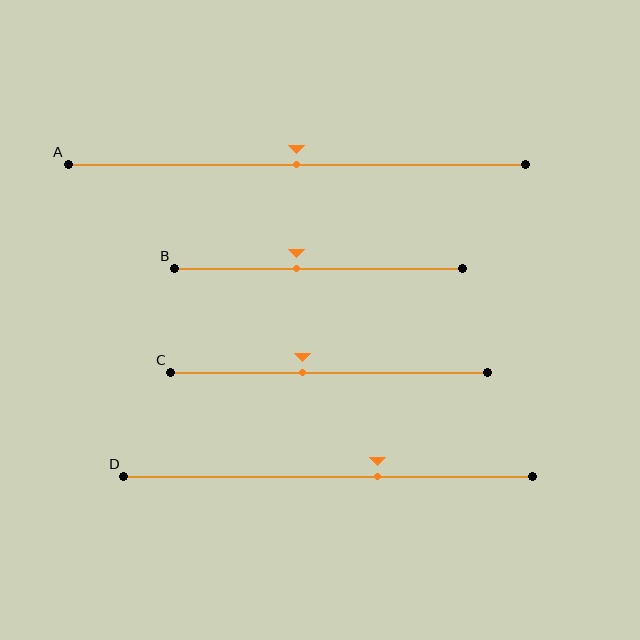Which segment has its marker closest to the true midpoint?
Segment A has its marker closest to the true midpoint.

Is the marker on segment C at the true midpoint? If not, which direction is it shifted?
No, the marker on segment C is shifted to the left by about 8% of the segment length.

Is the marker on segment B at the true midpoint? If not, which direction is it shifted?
No, the marker on segment B is shifted to the left by about 8% of the segment length.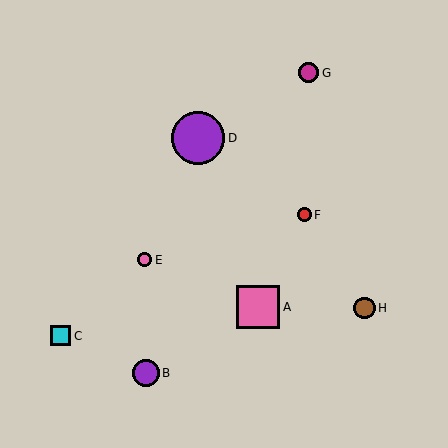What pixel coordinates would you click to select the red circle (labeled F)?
Click at (305, 215) to select the red circle F.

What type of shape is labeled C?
Shape C is a cyan square.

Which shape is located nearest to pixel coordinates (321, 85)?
The magenta circle (labeled G) at (309, 73) is nearest to that location.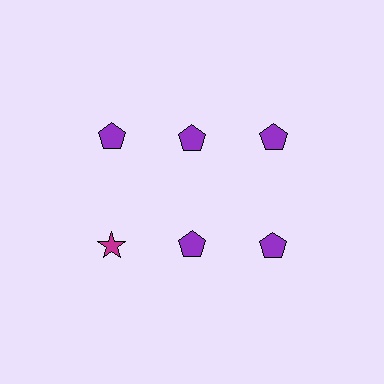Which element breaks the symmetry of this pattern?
The magenta star in the second row, leftmost column breaks the symmetry. All other shapes are purple pentagons.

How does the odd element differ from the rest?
It differs in both color (magenta instead of purple) and shape (star instead of pentagon).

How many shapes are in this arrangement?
There are 6 shapes arranged in a grid pattern.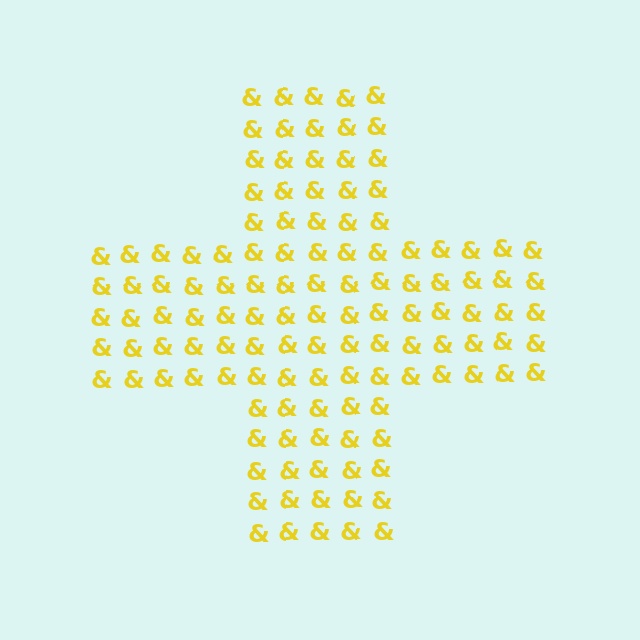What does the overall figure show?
The overall figure shows a cross.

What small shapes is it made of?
It is made of small ampersands.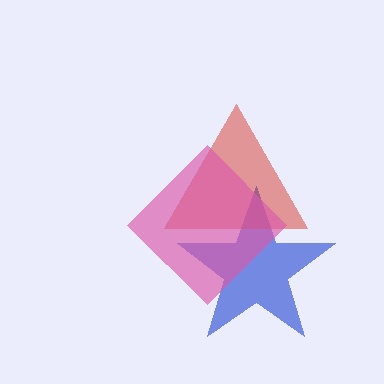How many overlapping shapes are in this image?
There are 3 overlapping shapes in the image.